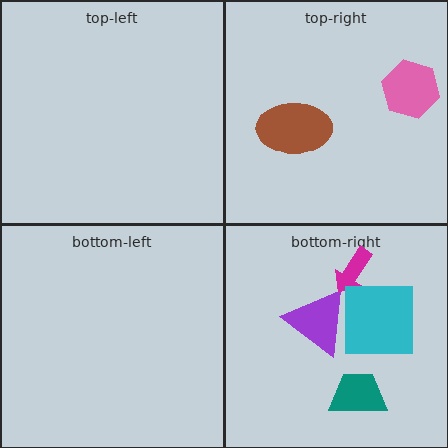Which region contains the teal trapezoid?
The bottom-right region.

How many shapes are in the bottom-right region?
4.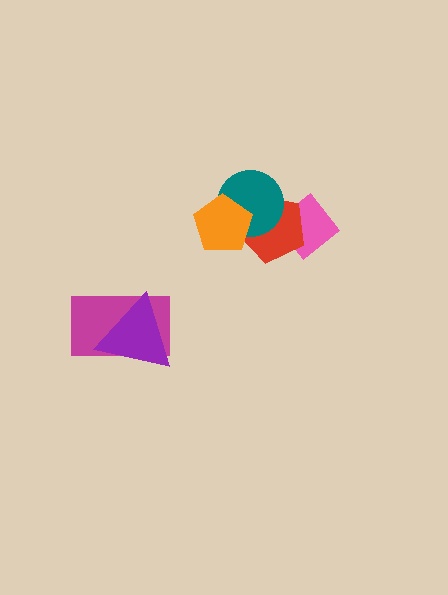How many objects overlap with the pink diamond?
1 object overlaps with the pink diamond.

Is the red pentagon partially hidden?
Yes, it is partially covered by another shape.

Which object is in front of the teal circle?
The orange pentagon is in front of the teal circle.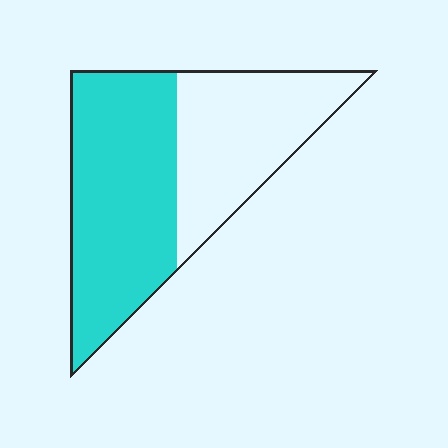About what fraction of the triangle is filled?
About three fifths (3/5).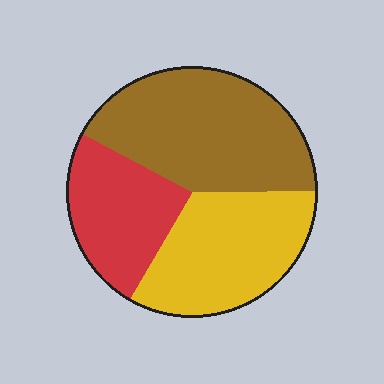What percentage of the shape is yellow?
Yellow takes up about one third (1/3) of the shape.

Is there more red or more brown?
Brown.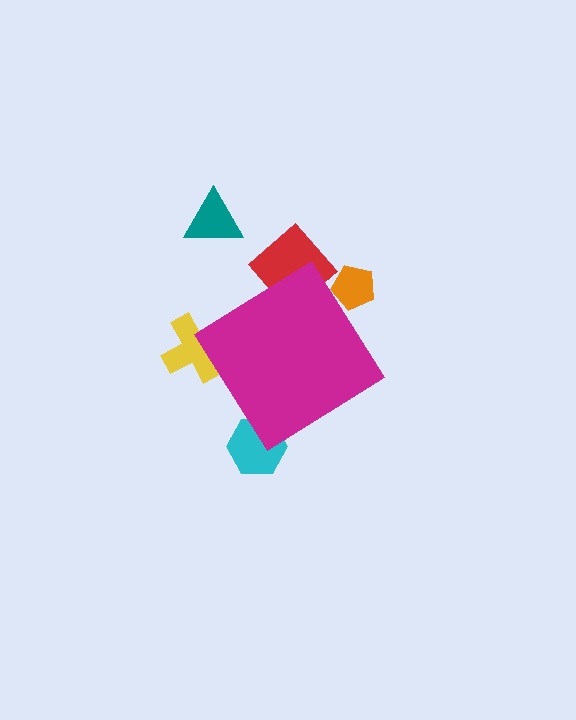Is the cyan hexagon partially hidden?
Yes, the cyan hexagon is partially hidden behind the magenta diamond.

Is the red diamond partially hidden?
Yes, the red diamond is partially hidden behind the magenta diamond.